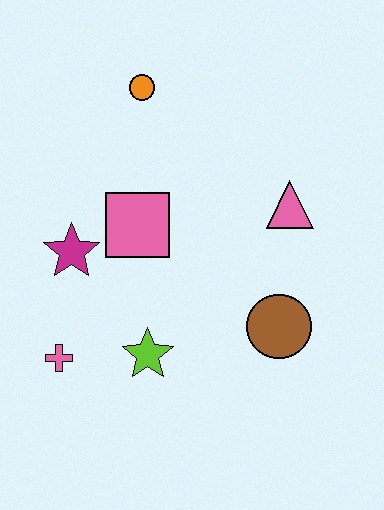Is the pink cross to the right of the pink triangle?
No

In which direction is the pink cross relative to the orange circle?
The pink cross is below the orange circle.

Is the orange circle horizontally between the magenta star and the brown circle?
Yes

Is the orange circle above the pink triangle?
Yes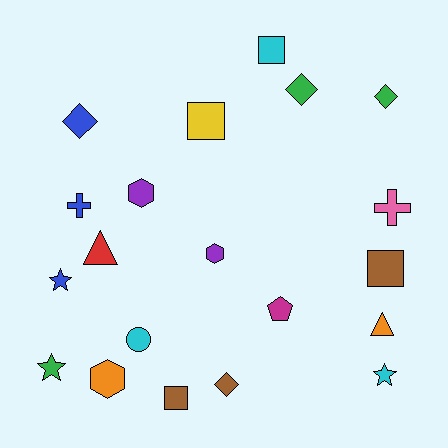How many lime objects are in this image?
There are no lime objects.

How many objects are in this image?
There are 20 objects.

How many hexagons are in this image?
There are 3 hexagons.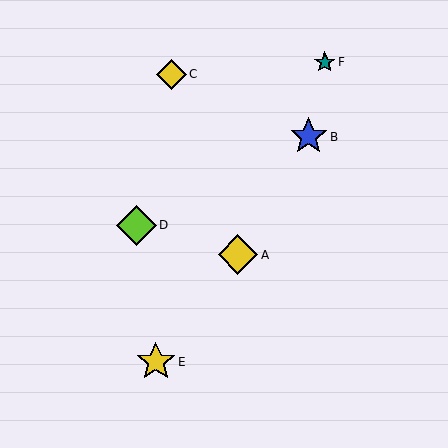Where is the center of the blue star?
The center of the blue star is at (309, 137).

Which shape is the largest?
The lime diamond (labeled D) is the largest.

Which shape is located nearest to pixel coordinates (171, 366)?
The yellow star (labeled E) at (156, 362) is nearest to that location.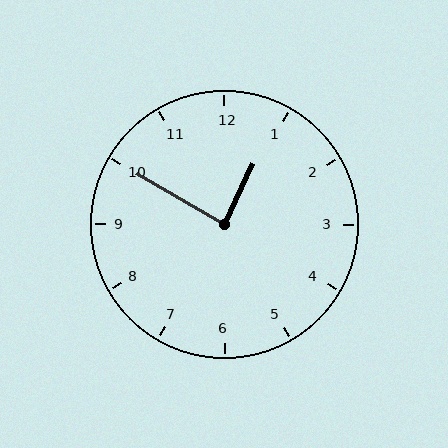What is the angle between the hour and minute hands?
Approximately 85 degrees.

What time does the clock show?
12:50.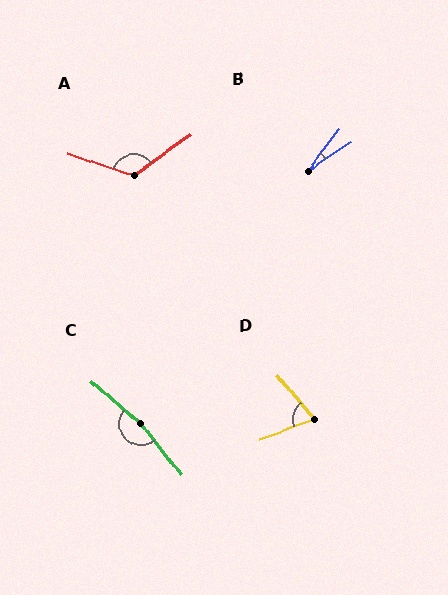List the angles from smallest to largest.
B (19°), D (70°), A (124°), C (169°).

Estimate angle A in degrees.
Approximately 124 degrees.